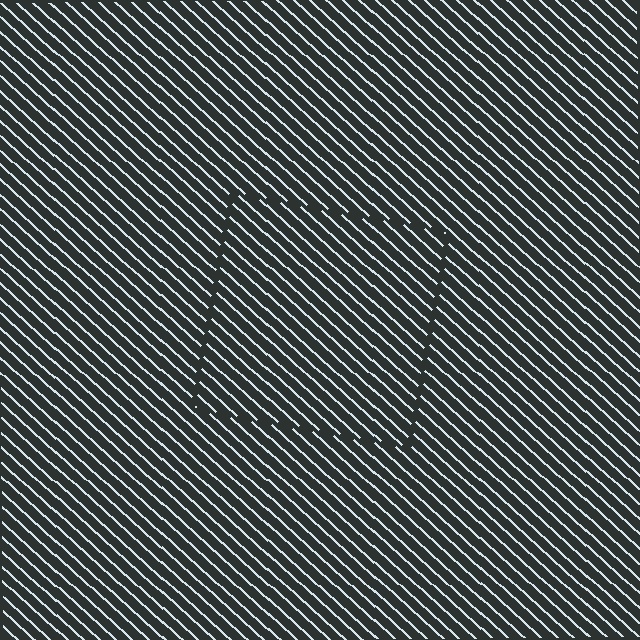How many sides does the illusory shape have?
4 sides — the line-ends trace a square.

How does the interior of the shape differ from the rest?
The interior of the shape contains the same grating, shifted by half a period — the contour is defined by the phase discontinuity where line-ends from the inner and outer gratings abut.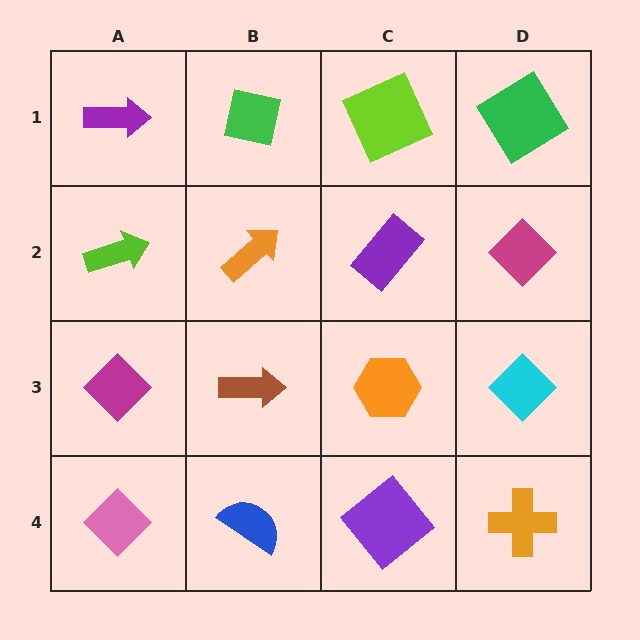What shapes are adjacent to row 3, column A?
A lime arrow (row 2, column A), a pink diamond (row 4, column A), a brown arrow (row 3, column B).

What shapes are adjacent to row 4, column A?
A magenta diamond (row 3, column A), a blue semicircle (row 4, column B).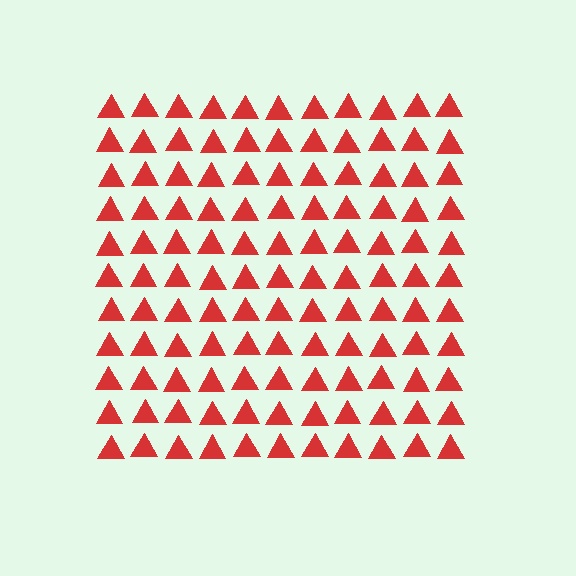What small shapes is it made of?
It is made of small triangles.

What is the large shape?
The large shape is a square.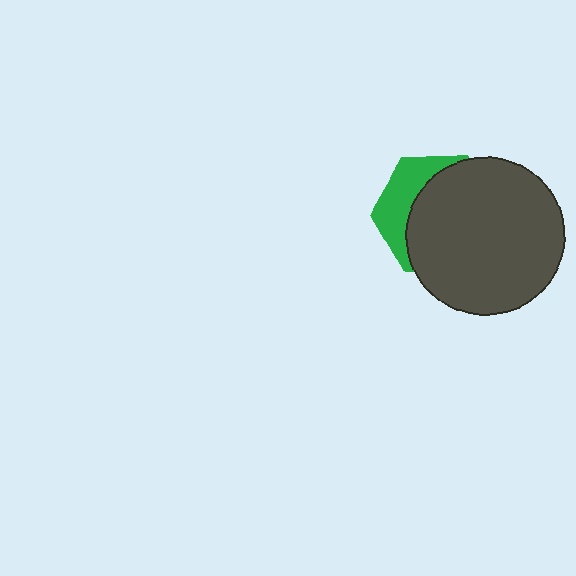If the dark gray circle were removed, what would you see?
You would see the complete green hexagon.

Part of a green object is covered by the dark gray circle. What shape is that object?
It is a hexagon.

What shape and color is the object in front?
The object in front is a dark gray circle.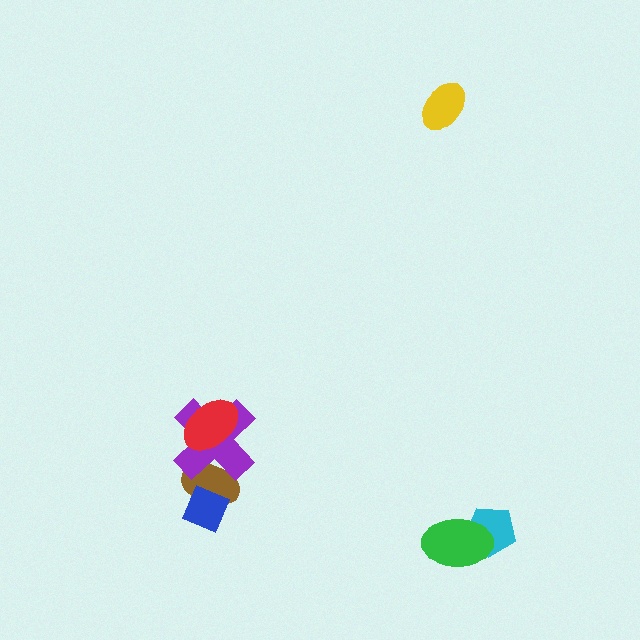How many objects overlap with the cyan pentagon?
1 object overlaps with the cyan pentagon.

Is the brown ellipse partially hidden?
Yes, it is partially covered by another shape.